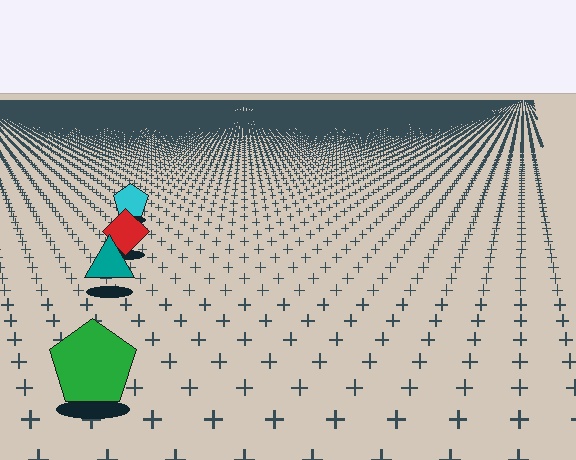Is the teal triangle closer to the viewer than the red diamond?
Yes. The teal triangle is closer — you can tell from the texture gradient: the ground texture is coarser near it.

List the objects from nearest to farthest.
From nearest to farthest: the green pentagon, the teal triangle, the red diamond, the cyan pentagon.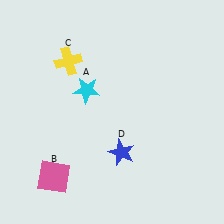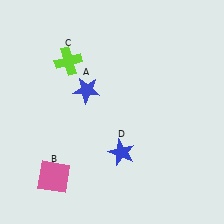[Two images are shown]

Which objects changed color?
A changed from cyan to blue. C changed from yellow to lime.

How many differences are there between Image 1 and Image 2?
There are 2 differences between the two images.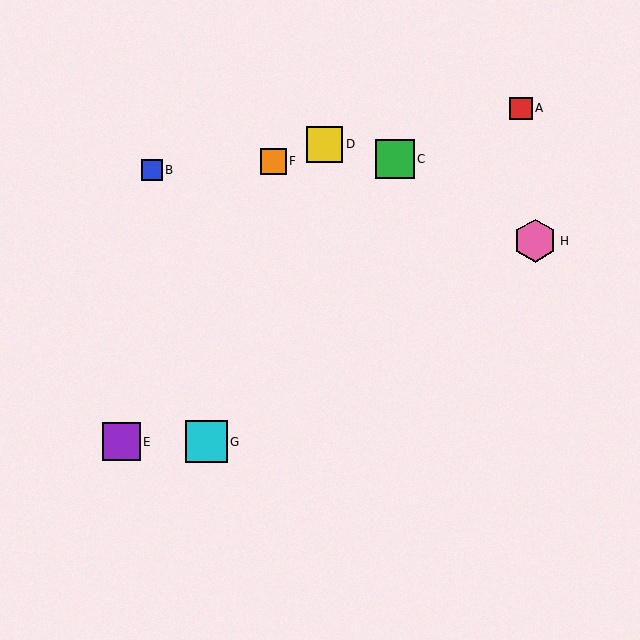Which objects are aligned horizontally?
Objects E, G are aligned horizontally.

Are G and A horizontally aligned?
No, G is at y≈442 and A is at y≈108.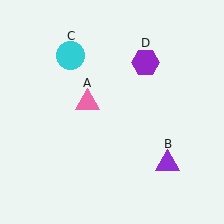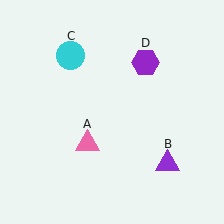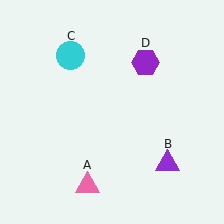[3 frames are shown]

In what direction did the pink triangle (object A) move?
The pink triangle (object A) moved down.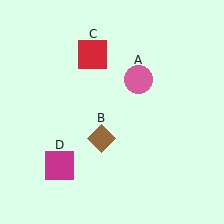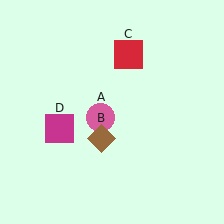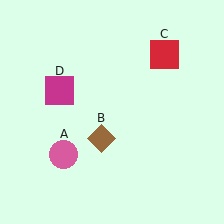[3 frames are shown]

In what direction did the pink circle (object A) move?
The pink circle (object A) moved down and to the left.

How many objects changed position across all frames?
3 objects changed position: pink circle (object A), red square (object C), magenta square (object D).